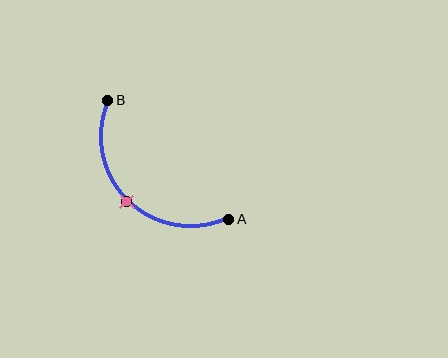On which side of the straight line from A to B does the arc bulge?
The arc bulges below and to the left of the straight line connecting A and B.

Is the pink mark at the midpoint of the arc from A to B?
Yes. The pink mark lies on the arc at equal arc-length from both A and B — it is the arc midpoint.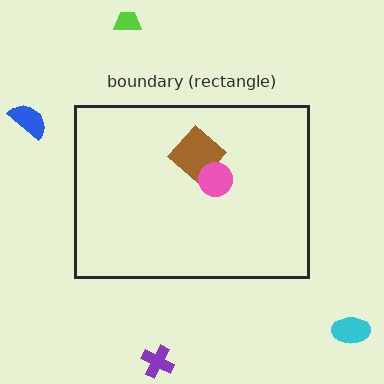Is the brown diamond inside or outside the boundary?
Inside.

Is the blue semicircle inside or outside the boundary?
Outside.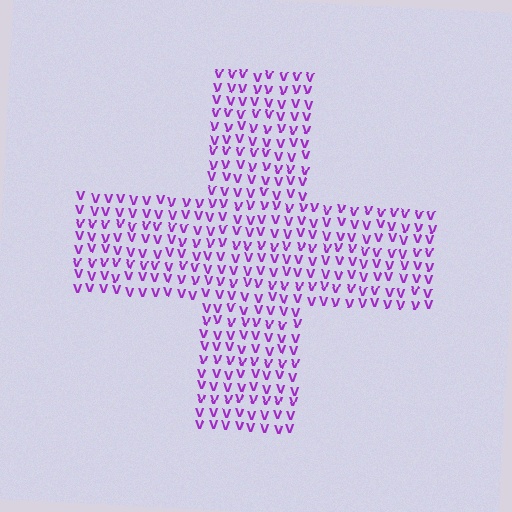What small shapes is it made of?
It is made of small letter V's.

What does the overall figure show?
The overall figure shows a cross.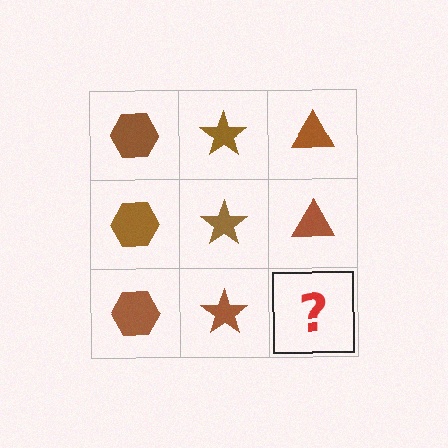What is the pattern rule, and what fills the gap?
The rule is that each column has a consistent shape. The gap should be filled with a brown triangle.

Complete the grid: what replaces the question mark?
The question mark should be replaced with a brown triangle.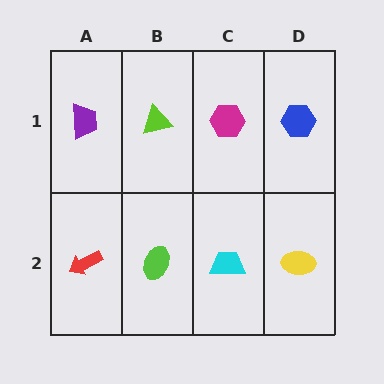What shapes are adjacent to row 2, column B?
A lime triangle (row 1, column B), a red arrow (row 2, column A), a cyan trapezoid (row 2, column C).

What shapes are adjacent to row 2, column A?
A purple trapezoid (row 1, column A), a lime ellipse (row 2, column B).